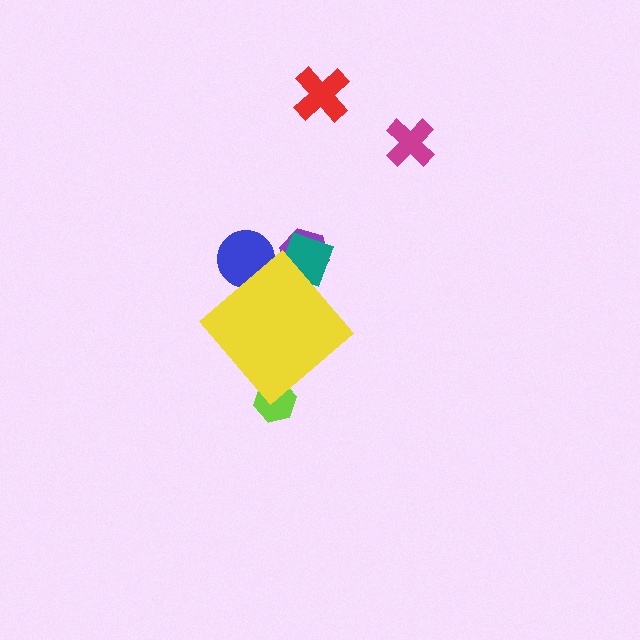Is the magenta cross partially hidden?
No, the magenta cross is fully visible.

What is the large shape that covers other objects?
A yellow diamond.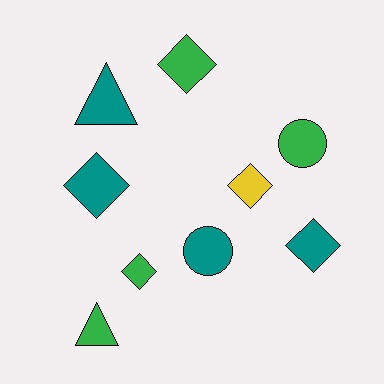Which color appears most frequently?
Green, with 4 objects.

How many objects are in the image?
There are 9 objects.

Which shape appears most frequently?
Diamond, with 5 objects.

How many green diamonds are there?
There are 2 green diamonds.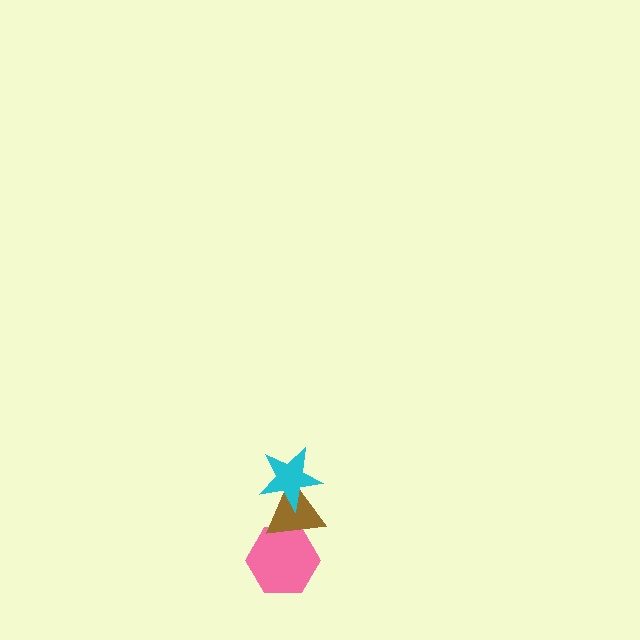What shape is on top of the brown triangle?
The cyan star is on top of the brown triangle.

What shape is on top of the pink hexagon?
The brown triangle is on top of the pink hexagon.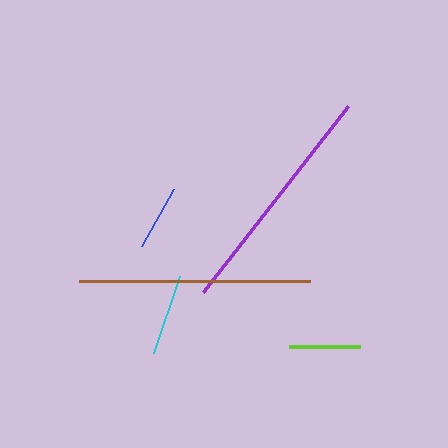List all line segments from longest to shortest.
From longest to shortest: purple, brown, cyan, lime, blue.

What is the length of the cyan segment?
The cyan segment is approximately 82 pixels long.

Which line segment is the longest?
The purple line is the longest at approximately 235 pixels.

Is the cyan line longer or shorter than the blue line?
The cyan line is longer than the blue line.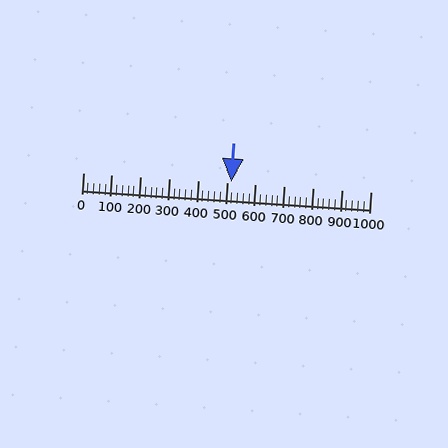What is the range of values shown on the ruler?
The ruler shows values from 0 to 1000.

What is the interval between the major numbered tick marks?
The major tick marks are spaced 100 units apart.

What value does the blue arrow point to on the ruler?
The blue arrow points to approximately 514.